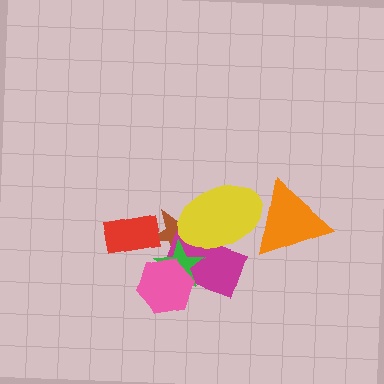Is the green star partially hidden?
Yes, it is partially covered by another shape.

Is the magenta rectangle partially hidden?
Yes, it is partially covered by another shape.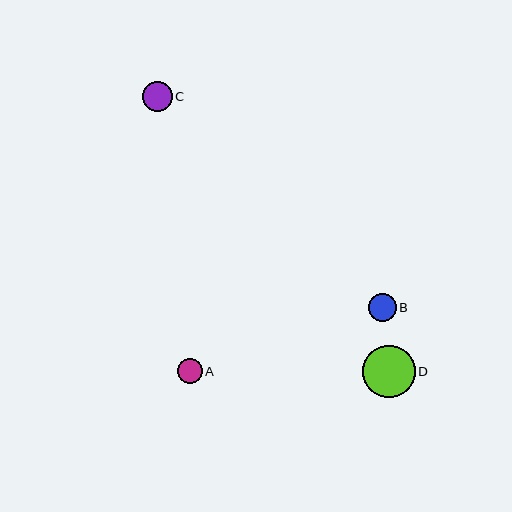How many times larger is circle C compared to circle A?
Circle C is approximately 1.2 times the size of circle A.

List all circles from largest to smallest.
From largest to smallest: D, C, B, A.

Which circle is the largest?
Circle D is the largest with a size of approximately 53 pixels.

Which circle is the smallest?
Circle A is the smallest with a size of approximately 25 pixels.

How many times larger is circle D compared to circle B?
Circle D is approximately 1.9 times the size of circle B.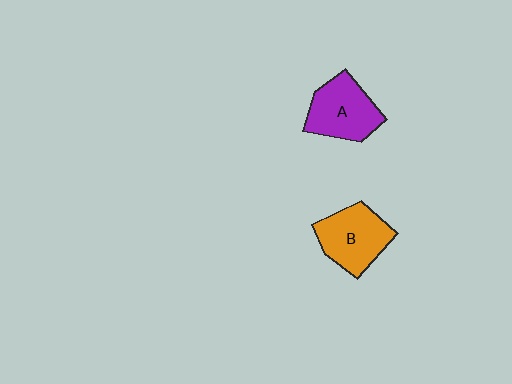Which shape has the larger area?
Shape B (orange).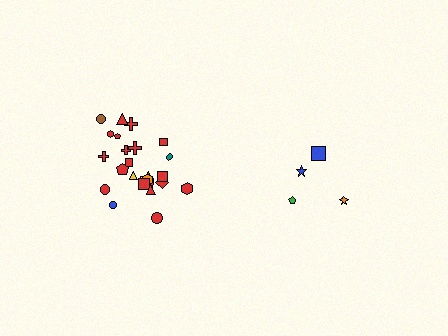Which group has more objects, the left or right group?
The left group.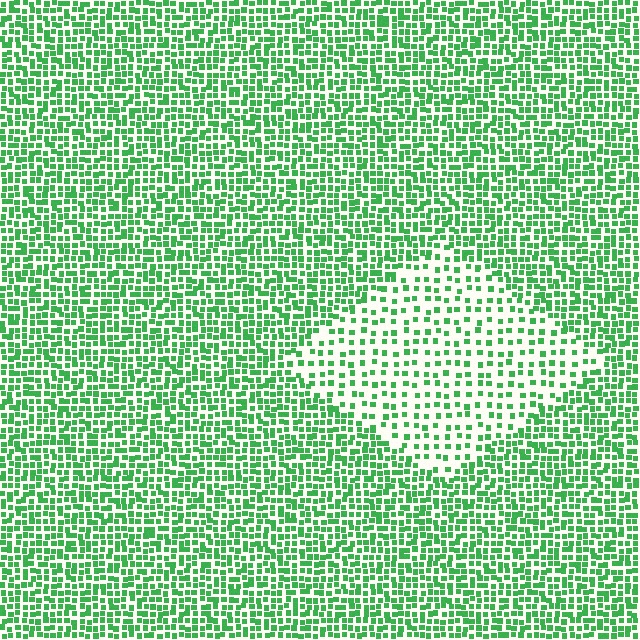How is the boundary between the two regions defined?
The boundary is defined by a change in element density (approximately 2.2x ratio). All elements are the same color, size, and shape.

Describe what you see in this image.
The image contains small green elements arranged at two different densities. A diamond-shaped region is visible where the elements are less densely packed than the surrounding area.